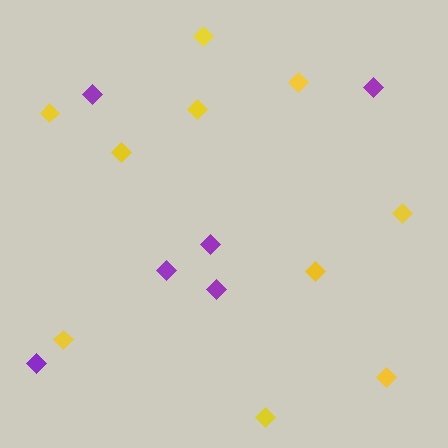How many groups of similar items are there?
There are 2 groups: one group of purple diamonds (6) and one group of yellow diamonds (10).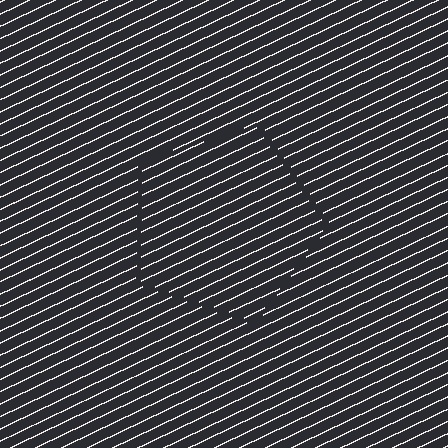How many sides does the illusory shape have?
5 sides — the line-ends trace a pentagon.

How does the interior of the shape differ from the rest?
The interior of the shape contains the same grating, shifted by half a period — the contour is defined by the phase discontinuity where line-ends from the inner and outer gratings abut.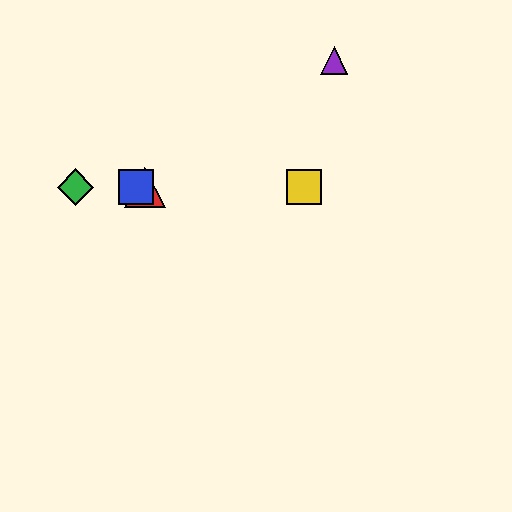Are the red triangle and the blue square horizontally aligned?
Yes, both are at y≈187.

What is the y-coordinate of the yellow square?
The yellow square is at y≈187.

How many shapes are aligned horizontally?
4 shapes (the red triangle, the blue square, the green diamond, the yellow square) are aligned horizontally.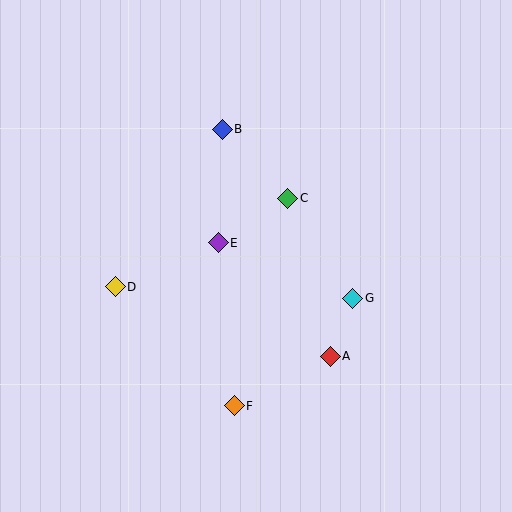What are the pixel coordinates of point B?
Point B is at (222, 129).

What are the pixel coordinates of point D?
Point D is at (115, 287).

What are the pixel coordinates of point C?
Point C is at (288, 198).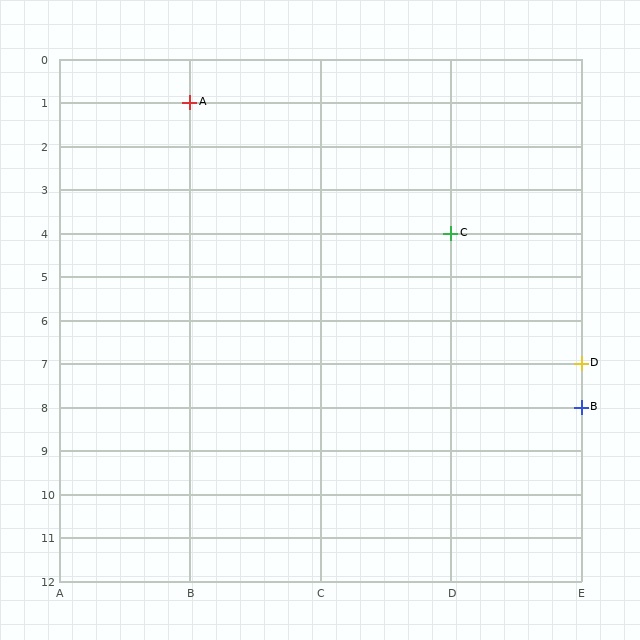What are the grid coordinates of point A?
Point A is at grid coordinates (B, 1).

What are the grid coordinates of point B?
Point B is at grid coordinates (E, 8).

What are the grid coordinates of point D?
Point D is at grid coordinates (E, 7).